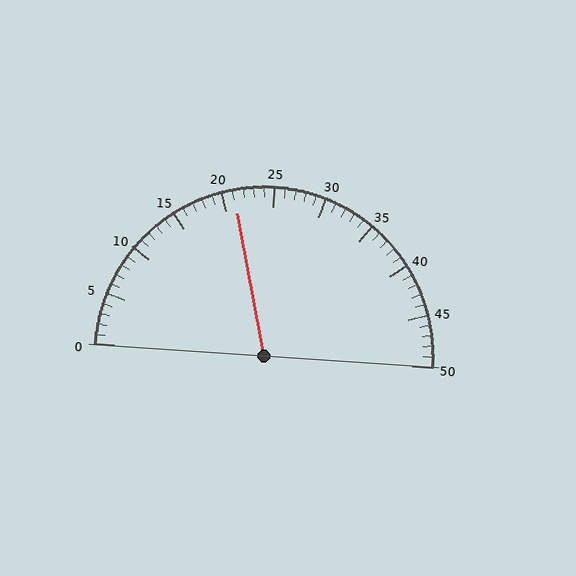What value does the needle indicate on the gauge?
The needle indicates approximately 21.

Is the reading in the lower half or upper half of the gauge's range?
The reading is in the lower half of the range (0 to 50).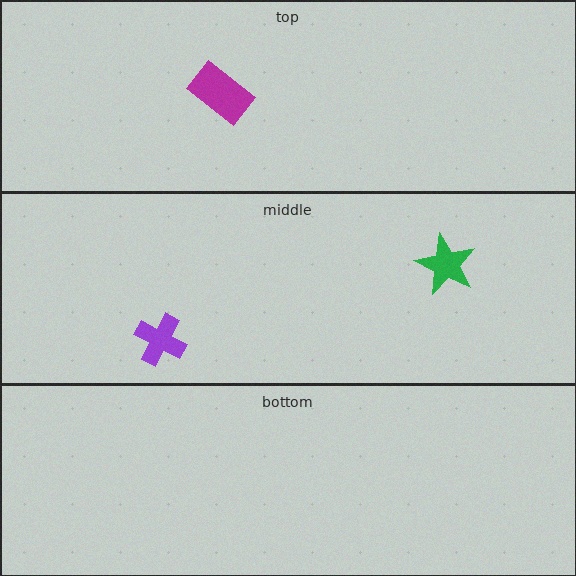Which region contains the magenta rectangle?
The top region.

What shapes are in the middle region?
The purple cross, the green star.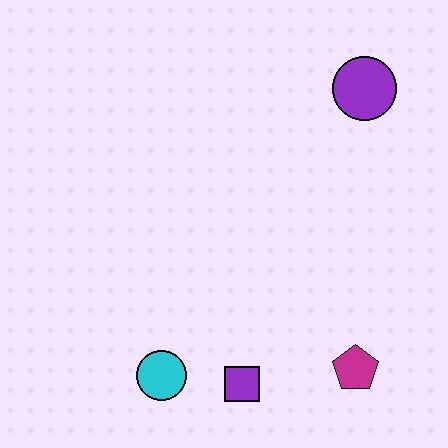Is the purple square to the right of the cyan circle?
Yes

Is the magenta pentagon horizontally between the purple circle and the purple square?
Yes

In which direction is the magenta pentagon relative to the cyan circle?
The magenta pentagon is to the right of the cyan circle.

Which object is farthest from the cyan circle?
The purple circle is farthest from the cyan circle.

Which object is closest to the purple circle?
The magenta pentagon is closest to the purple circle.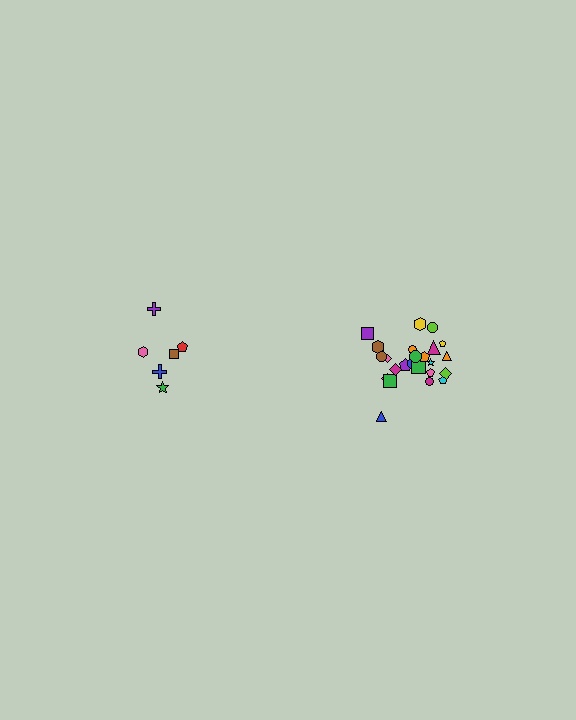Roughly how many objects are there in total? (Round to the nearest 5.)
Roughly 30 objects in total.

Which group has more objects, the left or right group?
The right group.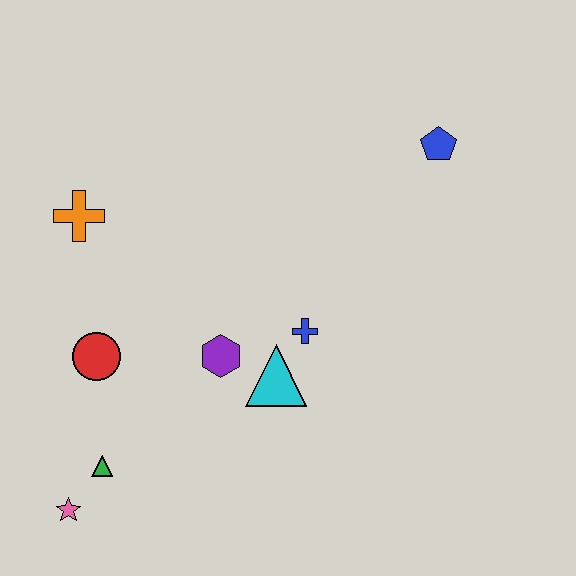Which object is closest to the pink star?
The green triangle is closest to the pink star.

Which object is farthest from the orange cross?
The blue pentagon is farthest from the orange cross.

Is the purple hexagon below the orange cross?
Yes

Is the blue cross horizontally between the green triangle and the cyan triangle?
No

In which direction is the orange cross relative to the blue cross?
The orange cross is to the left of the blue cross.